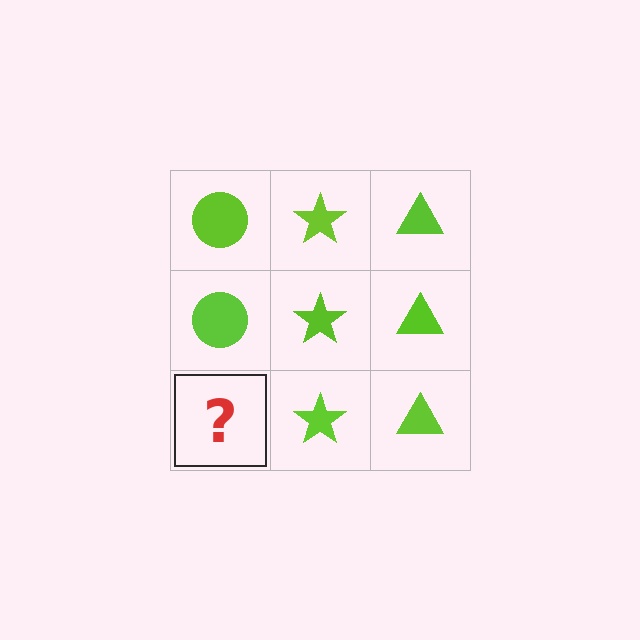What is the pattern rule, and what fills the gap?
The rule is that each column has a consistent shape. The gap should be filled with a lime circle.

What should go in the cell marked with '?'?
The missing cell should contain a lime circle.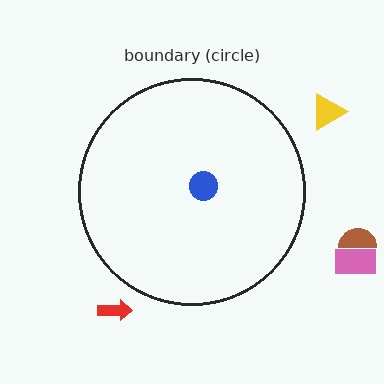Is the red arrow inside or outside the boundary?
Outside.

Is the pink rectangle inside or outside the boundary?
Outside.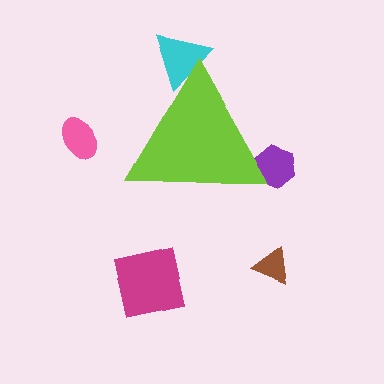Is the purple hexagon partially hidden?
Yes, the purple hexagon is partially hidden behind the lime triangle.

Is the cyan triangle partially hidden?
Yes, the cyan triangle is partially hidden behind the lime triangle.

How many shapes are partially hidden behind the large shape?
2 shapes are partially hidden.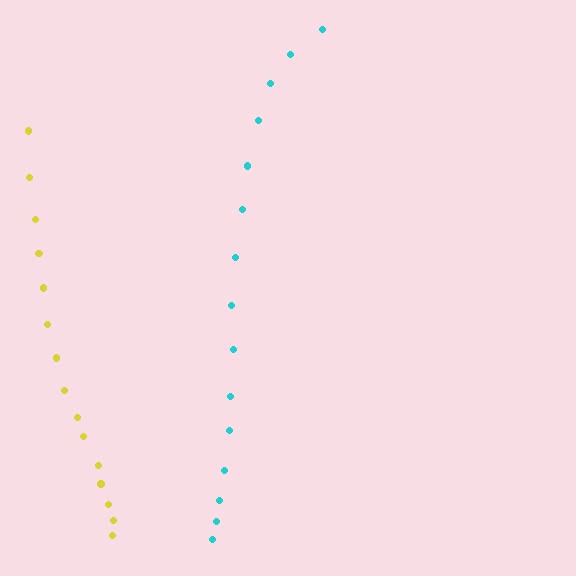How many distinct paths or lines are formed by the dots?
There are 2 distinct paths.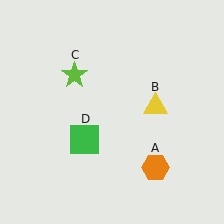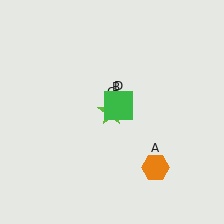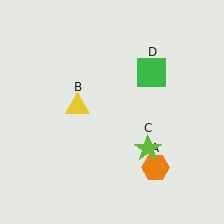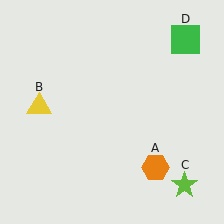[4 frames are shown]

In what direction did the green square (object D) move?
The green square (object D) moved up and to the right.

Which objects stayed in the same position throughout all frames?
Orange hexagon (object A) remained stationary.